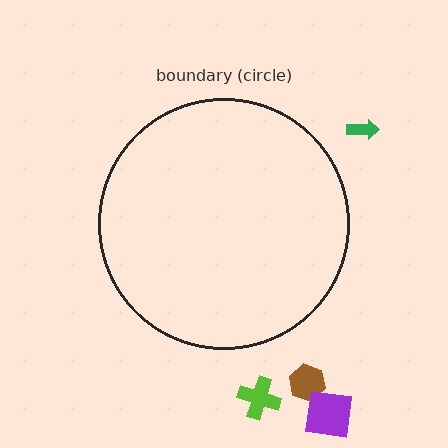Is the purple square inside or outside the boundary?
Outside.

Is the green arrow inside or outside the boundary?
Outside.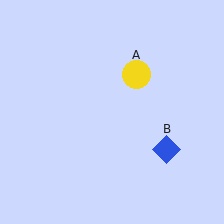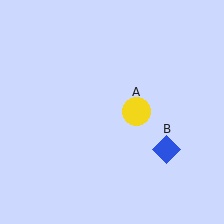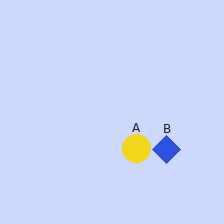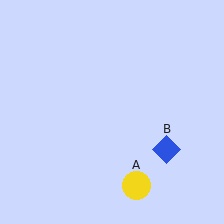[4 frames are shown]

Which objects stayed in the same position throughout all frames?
Blue diamond (object B) remained stationary.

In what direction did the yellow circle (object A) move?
The yellow circle (object A) moved down.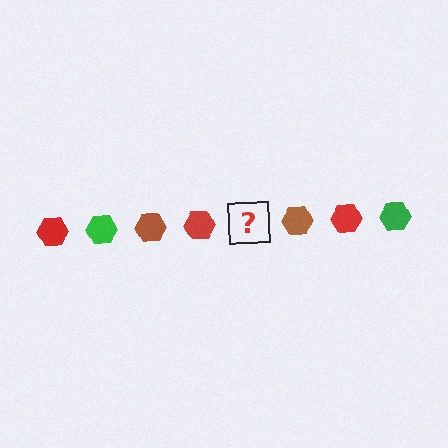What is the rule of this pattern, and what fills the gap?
The rule is that the pattern cycles through red, green, brown hexagons. The gap should be filled with a green hexagon.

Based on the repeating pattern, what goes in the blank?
The blank should be a green hexagon.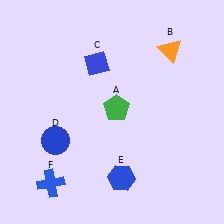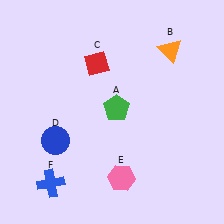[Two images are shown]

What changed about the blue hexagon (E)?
In Image 1, E is blue. In Image 2, it changed to pink.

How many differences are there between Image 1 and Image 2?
There are 2 differences between the two images.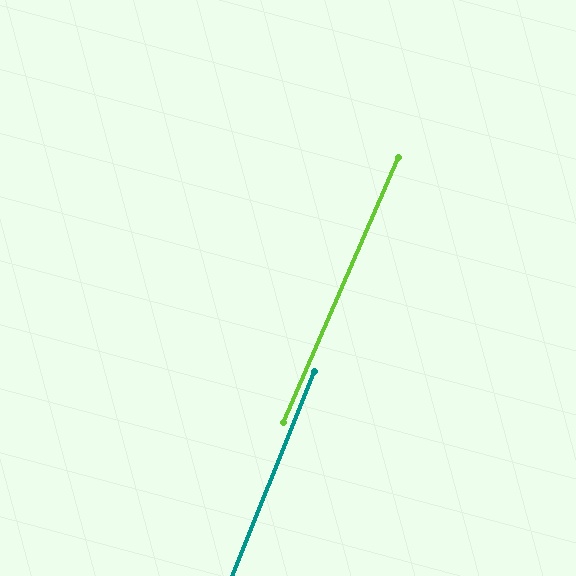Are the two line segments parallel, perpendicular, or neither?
Parallel — their directions differ by only 1.7°.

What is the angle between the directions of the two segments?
Approximately 2 degrees.